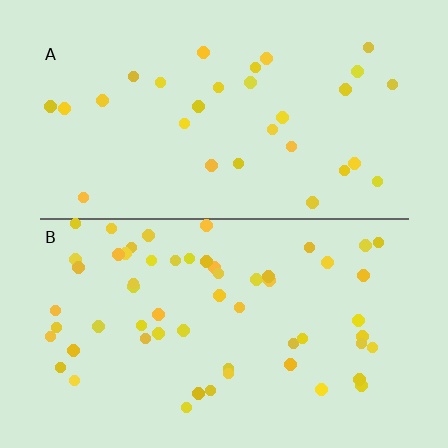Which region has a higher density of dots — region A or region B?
B (the bottom).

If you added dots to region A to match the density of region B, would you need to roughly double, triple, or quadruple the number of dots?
Approximately double.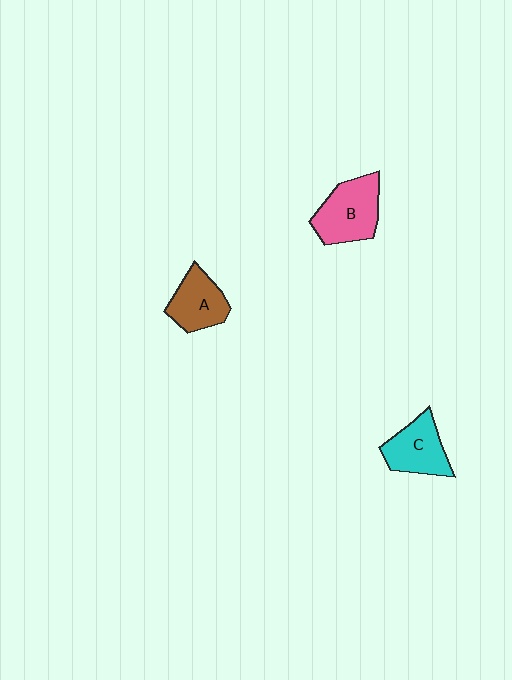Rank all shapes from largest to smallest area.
From largest to smallest: B (pink), C (cyan), A (brown).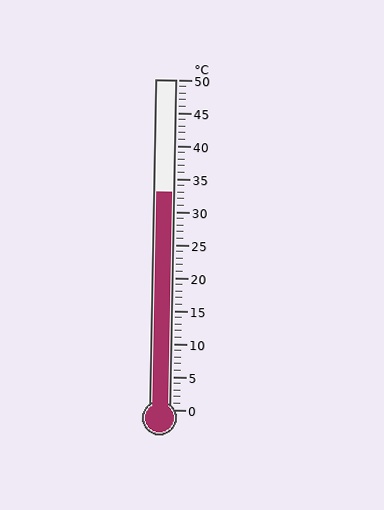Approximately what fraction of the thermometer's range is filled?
The thermometer is filled to approximately 65% of its range.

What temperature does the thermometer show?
The thermometer shows approximately 33°C.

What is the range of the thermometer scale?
The thermometer scale ranges from 0°C to 50°C.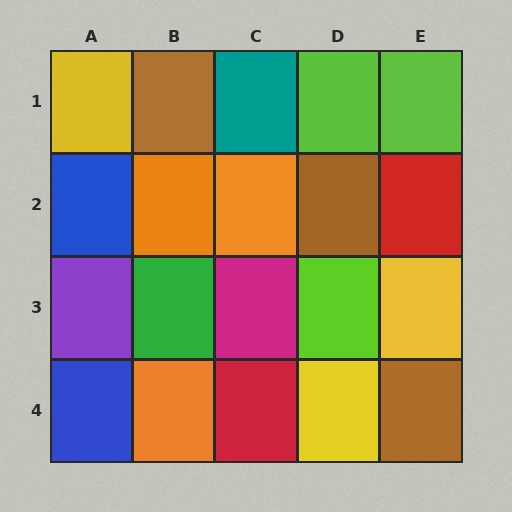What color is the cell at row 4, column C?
Red.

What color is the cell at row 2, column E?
Red.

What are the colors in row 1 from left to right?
Yellow, brown, teal, lime, lime.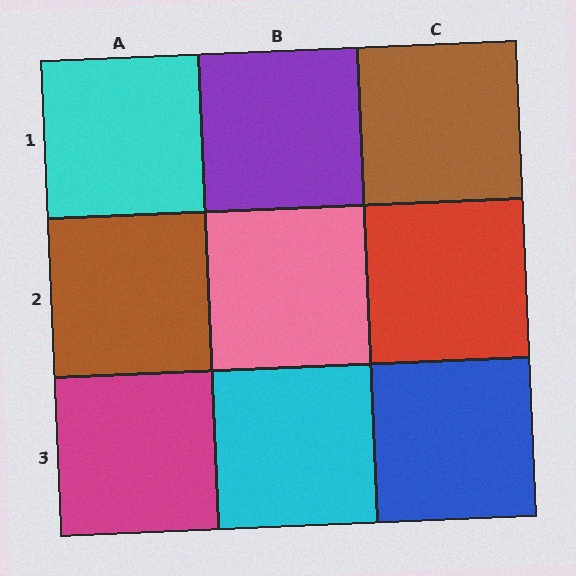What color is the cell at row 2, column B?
Pink.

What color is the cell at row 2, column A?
Brown.